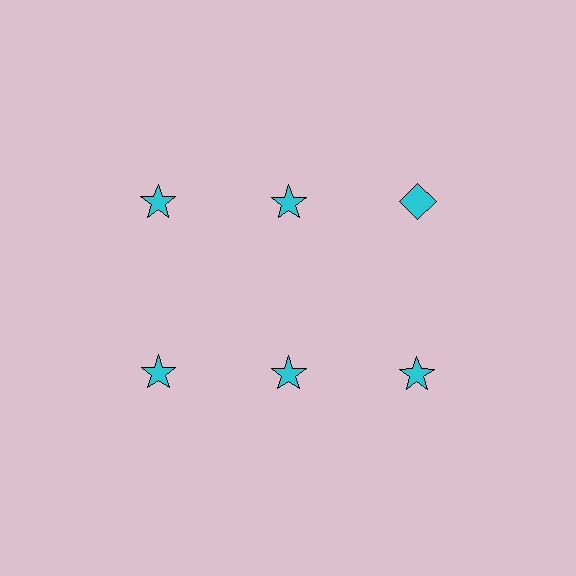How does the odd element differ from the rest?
It has a different shape: diamond instead of star.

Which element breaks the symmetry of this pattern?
The cyan diamond in the top row, center column breaks the symmetry. All other shapes are cyan stars.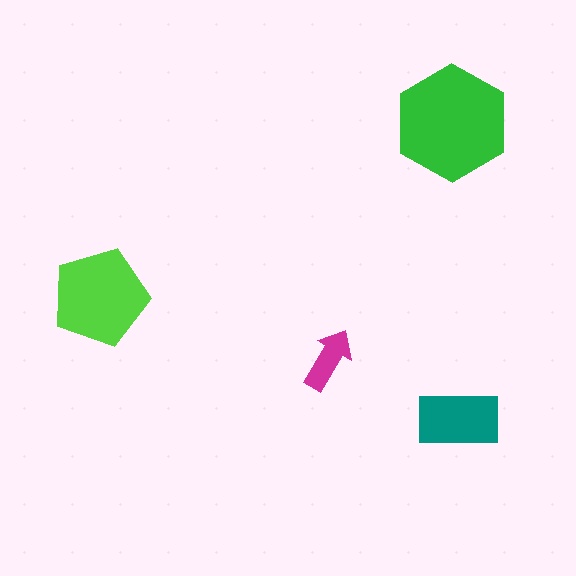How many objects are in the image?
There are 4 objects in the image.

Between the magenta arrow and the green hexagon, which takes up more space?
The green hexagon.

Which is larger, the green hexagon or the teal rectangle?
The green hexagon.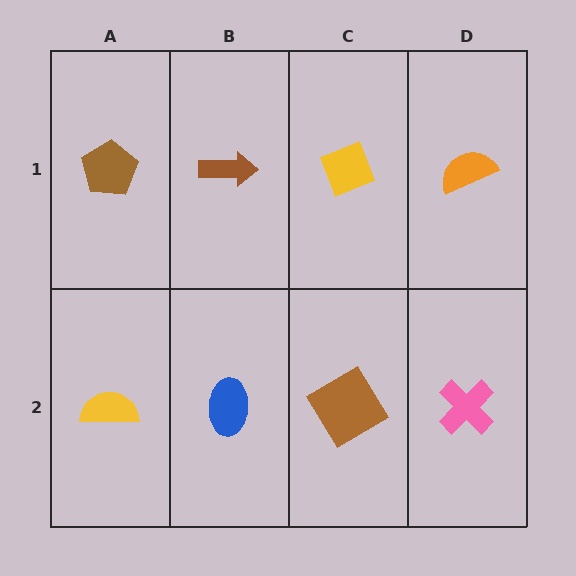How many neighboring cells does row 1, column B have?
3.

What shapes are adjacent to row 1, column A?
A yellow semicircle (row 2, column A), a brown arrow (row 1, column B).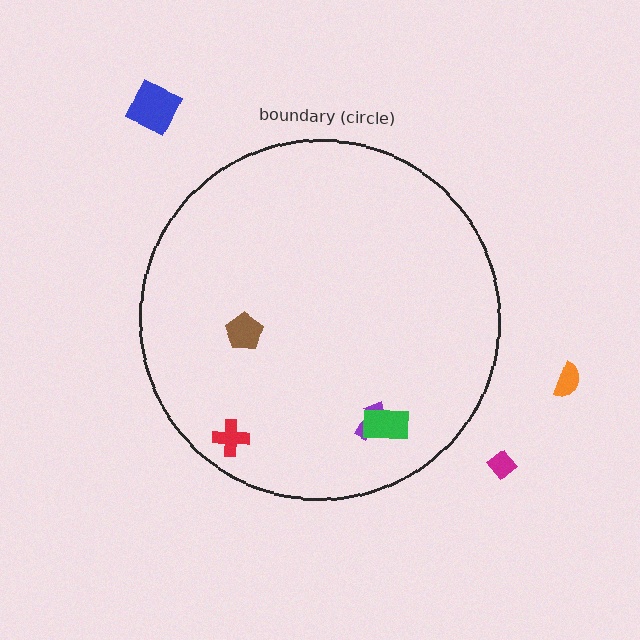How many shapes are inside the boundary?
4 inside, 3 outside.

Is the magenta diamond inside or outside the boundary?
Outside.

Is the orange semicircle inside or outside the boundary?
Outside.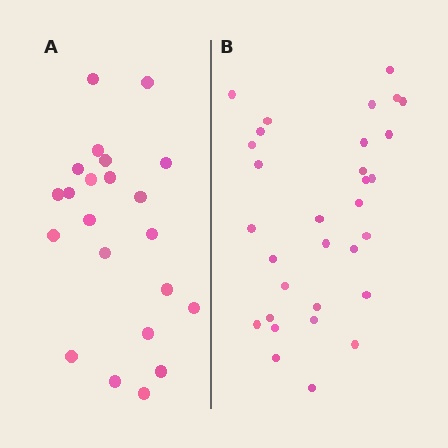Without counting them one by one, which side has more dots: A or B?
Region B (the right region) has more dots.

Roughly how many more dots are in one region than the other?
Region B has roughly 8 or so more dots than region A.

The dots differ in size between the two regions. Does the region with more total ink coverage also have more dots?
No. Region A has more total ink coverage because its dots are larger, but region B actually contains more individual dots. Total area can be misleading — the number of items is what matters here.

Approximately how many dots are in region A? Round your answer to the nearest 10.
About 20 dots. (The exact count is 22, which rounds to 20.)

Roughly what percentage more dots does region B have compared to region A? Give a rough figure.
About 40% more.